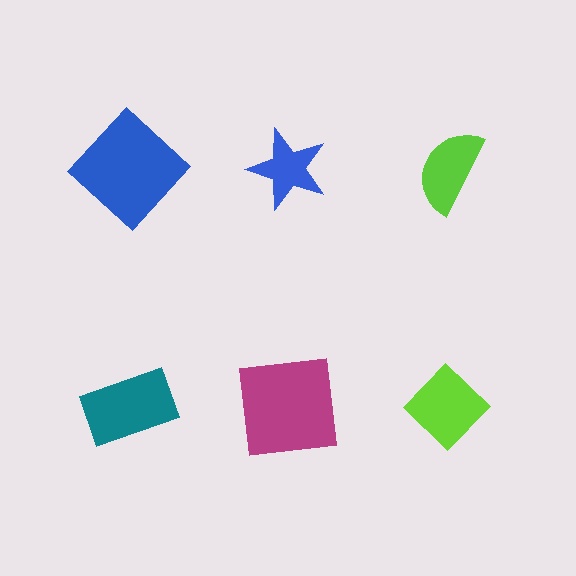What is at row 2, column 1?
A teal rectangle.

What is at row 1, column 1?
A blue diamond.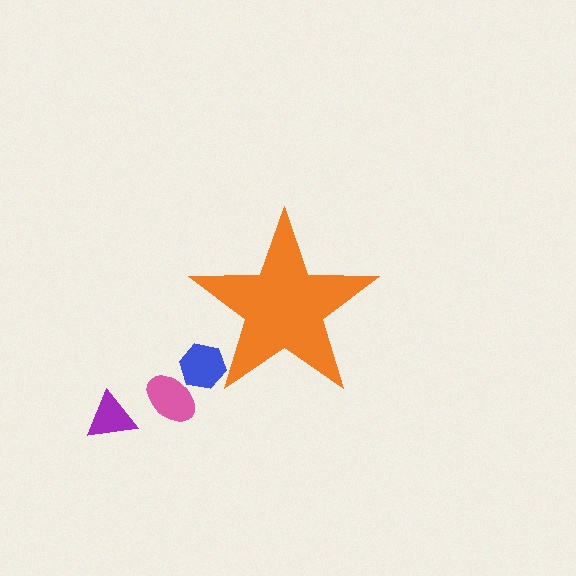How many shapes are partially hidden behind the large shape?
1 shape is partially hidden.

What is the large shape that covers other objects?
An orange star.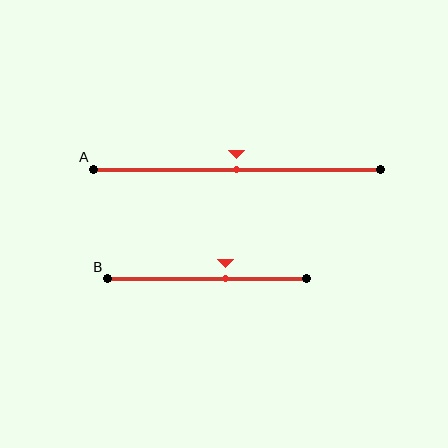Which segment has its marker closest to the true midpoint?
Segment A has its marker closest to the true midpoint.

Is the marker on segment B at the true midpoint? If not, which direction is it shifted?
No, the marker on segment B is shifted to the right by about 9% of the segment length.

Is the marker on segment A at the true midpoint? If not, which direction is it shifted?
Yes, the marker on segment A is at the true midpoint.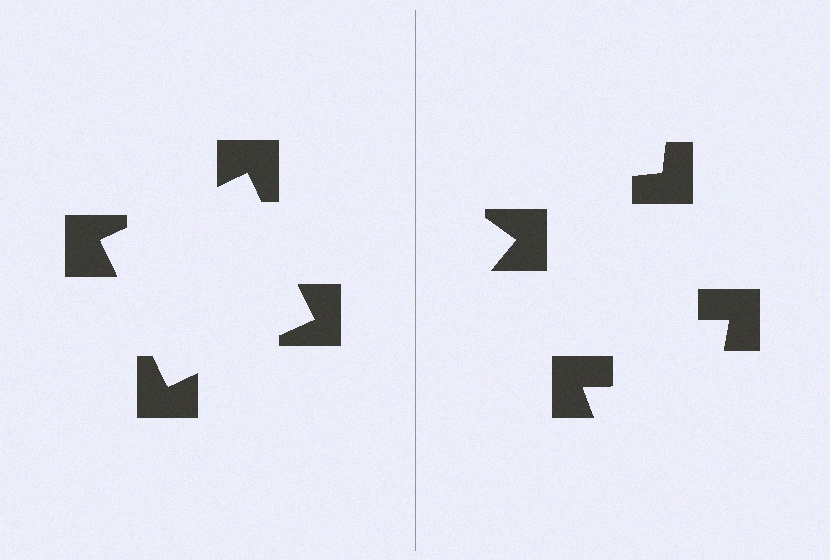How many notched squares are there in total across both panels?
8 — 4 on each side.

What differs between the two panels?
The notched squares are positioned identically on both sides; only the wedge orientations differ. On the left they align to a square; on the right they are misaligned.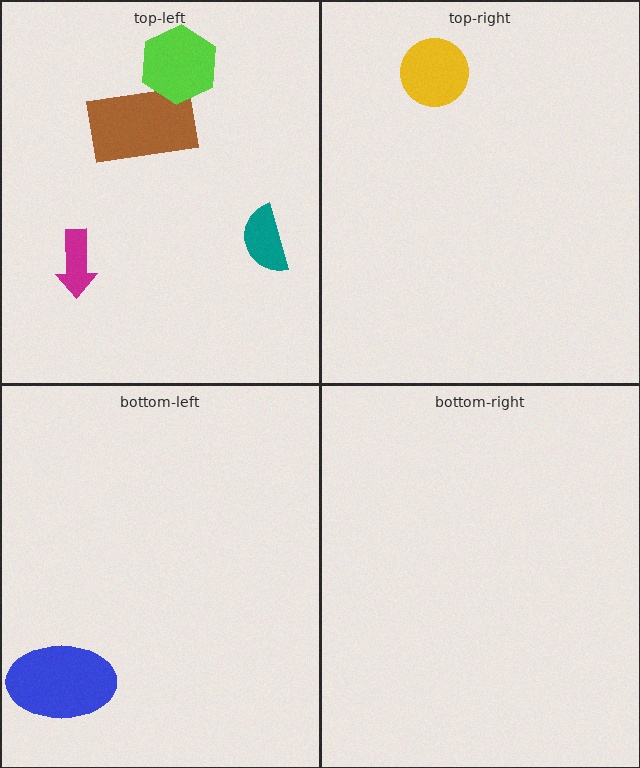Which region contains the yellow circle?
The top-right region.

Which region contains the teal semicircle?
The top-left region.